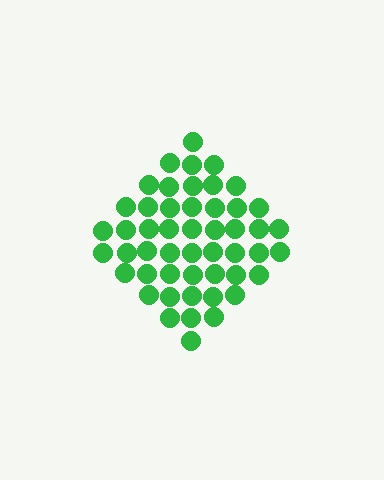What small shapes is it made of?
It is made of small circles.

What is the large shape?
The large shape is a diamond.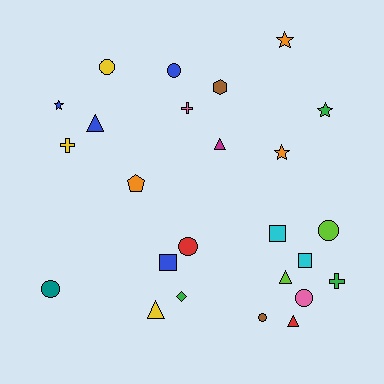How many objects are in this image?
There are 25 objects.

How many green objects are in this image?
There are 3 green objects.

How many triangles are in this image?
There are 5 triangles.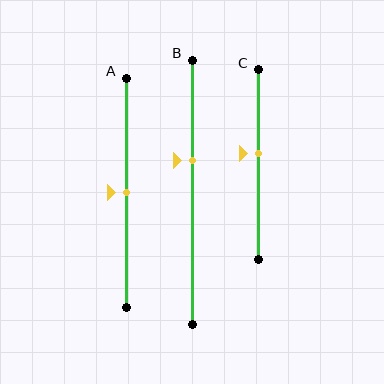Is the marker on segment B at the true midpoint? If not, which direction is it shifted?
No, the marker on segment B is shifted upward by about 12% of the segment length.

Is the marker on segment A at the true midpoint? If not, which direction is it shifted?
Yes, the marker on segment A is at the true midpoint.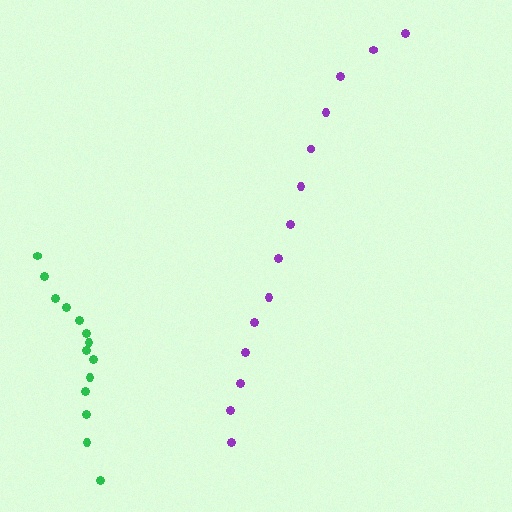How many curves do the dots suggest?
There are 2 distinct paths.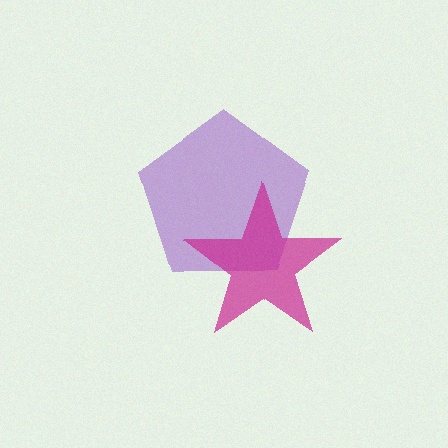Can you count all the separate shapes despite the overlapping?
Yes, there are 2 separate shapes.